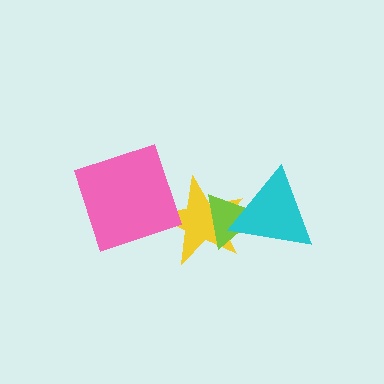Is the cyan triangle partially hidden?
No, no other shape covers it.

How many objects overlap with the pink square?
1 object overlaps with the pink square.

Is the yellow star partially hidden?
Yes, it is partially covered by another shape.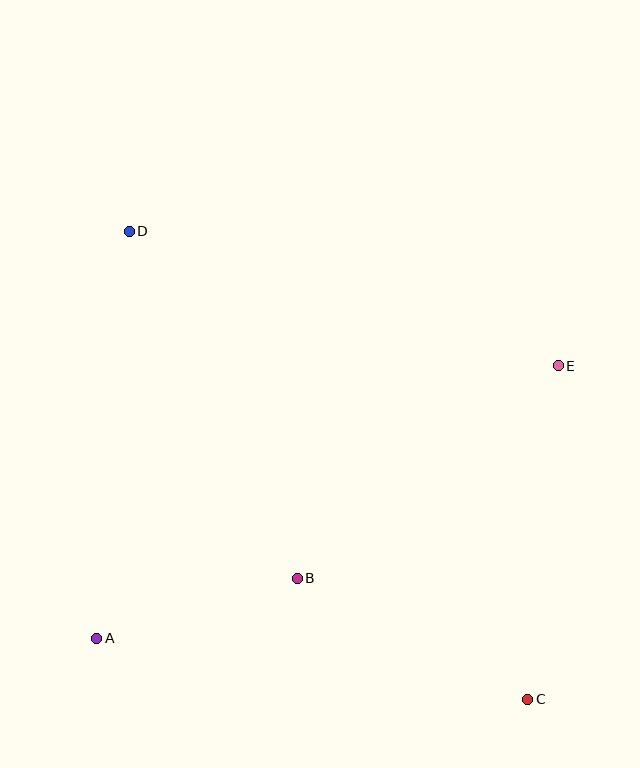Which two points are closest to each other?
Points A and B are closest to each other.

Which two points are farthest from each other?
Points C and D are farthest from each other.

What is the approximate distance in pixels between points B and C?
The distance between B and C is approximately 260 pixels.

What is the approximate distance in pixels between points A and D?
The distance between A and D is approximately 408 pixels.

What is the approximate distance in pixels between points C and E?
The distance between C and E is approximately 335 pixels.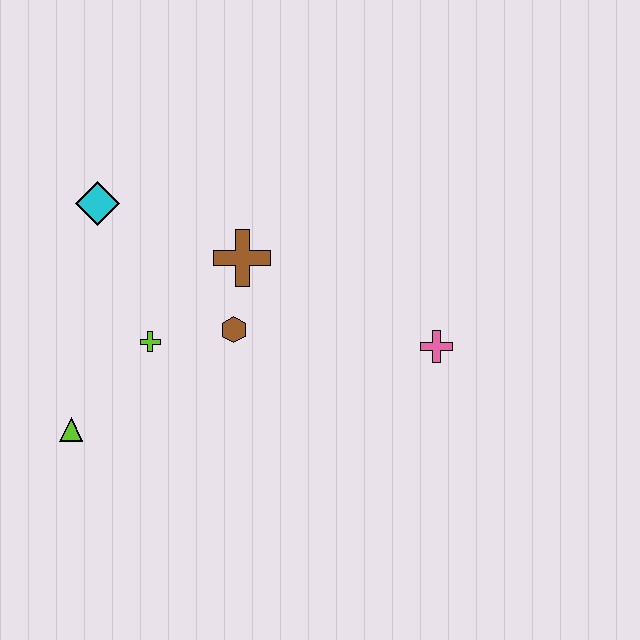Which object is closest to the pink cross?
The brown hexagon is closest to the pink cross.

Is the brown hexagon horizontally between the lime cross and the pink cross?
Yes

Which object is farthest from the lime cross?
The pink cross is farthest from the lime cross.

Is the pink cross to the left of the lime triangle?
No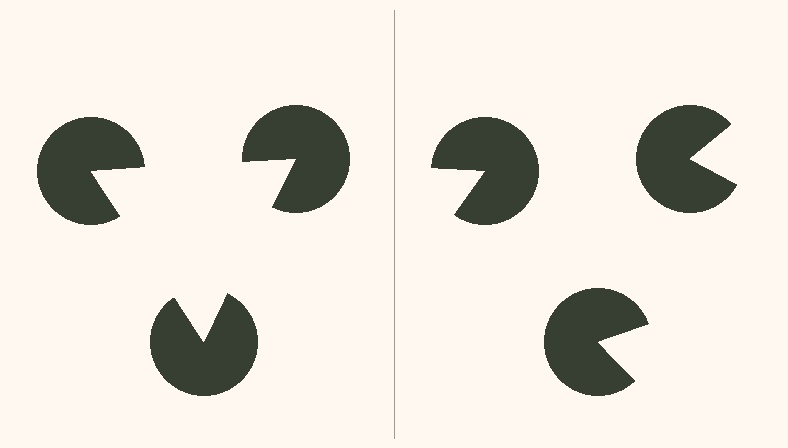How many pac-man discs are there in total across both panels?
6 — 3 on each side.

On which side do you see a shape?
An illusory triangle appears on the left side. On the right side the wedge cuts are rotated, so no coherent shape forms.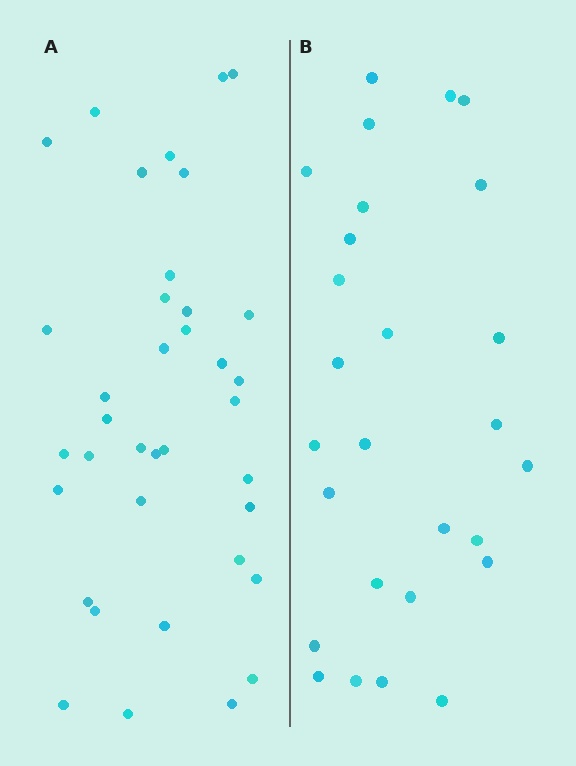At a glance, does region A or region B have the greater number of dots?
Region A (the left region) has more dots.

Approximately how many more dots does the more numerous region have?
Region A has roughly 10 or so more dots than region B.